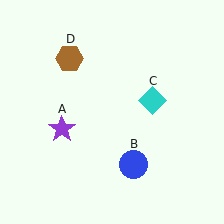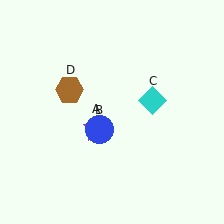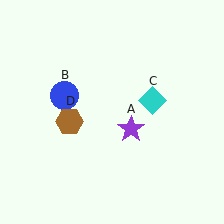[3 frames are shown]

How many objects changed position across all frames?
3 objects changed position: purple star (object A), blue circle (object B), brown hexagon (object D).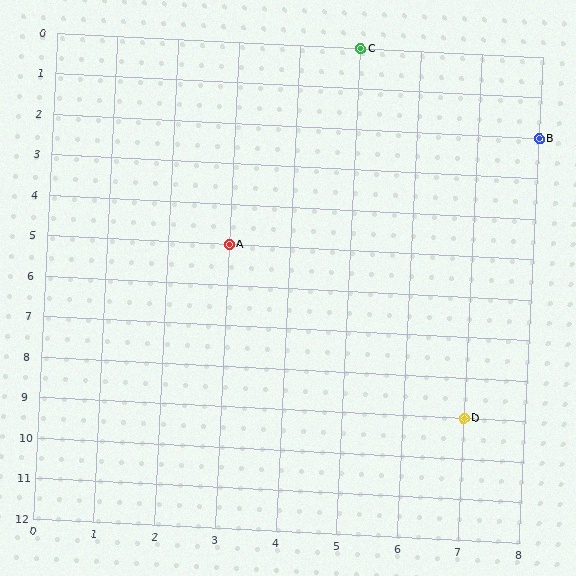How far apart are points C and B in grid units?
Points C and B are 3 columns and 2 rows apart (about 3.6 grid units diagonally).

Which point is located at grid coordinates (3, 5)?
Point A is at (3, 5).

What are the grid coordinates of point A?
Point A is at grid coordinates (3, 5).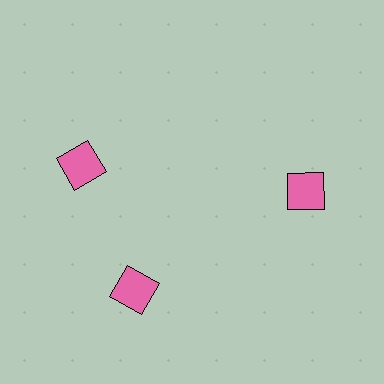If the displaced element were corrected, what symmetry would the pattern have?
It would have 3-fold rotational symmetry — the pattern would map onto itself every 120 degrees.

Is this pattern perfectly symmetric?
No. The 3 pink squares are arranged in a ring, but one element near the 11 o'clock position is rotated out of alignment along the ring, breaking the 3-fold rotational symmetry.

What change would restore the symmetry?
The symmetry would be restored by rotating it back into even spacing with its neighbors so that all 3 squares sit at equal angles and equal distance from the center.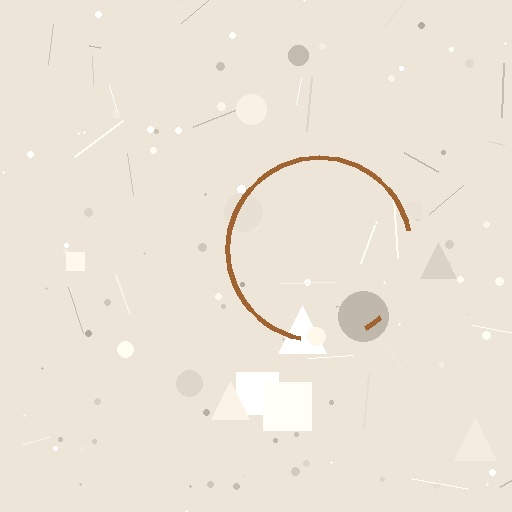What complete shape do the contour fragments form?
The contour fragments form a circle.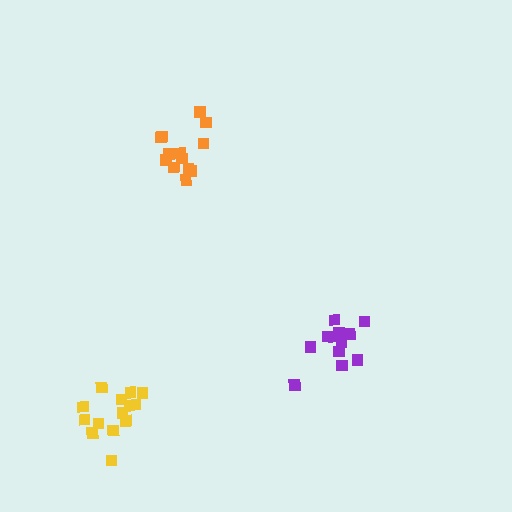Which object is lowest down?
The yellow cluster is bottommost.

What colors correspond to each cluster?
The clusters are colored: purple, orange, yellow.